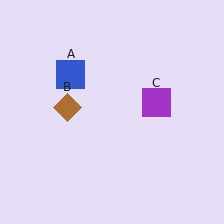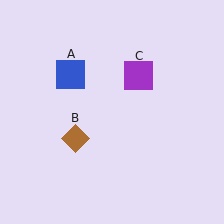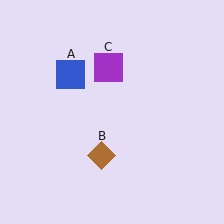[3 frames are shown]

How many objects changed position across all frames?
2 objects changed position: brown diamond (object B), purple square (object C).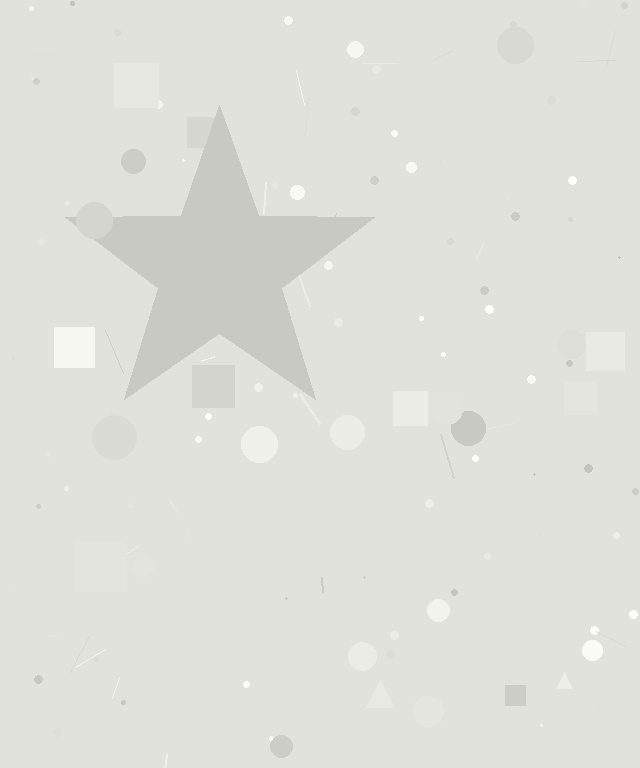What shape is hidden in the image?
A star is hidden in the image.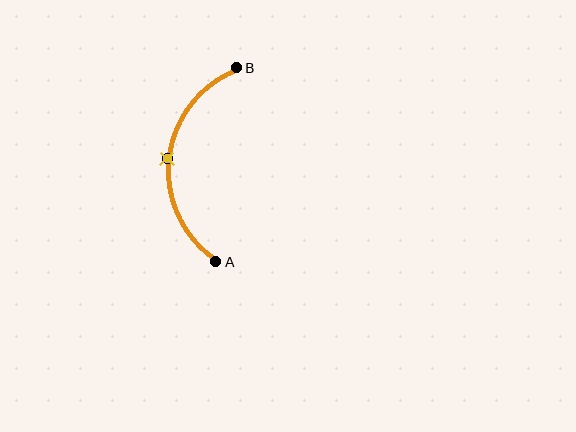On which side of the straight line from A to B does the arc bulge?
The arc bulges to the left of the straight line connecting A and B.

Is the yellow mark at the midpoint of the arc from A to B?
Yes. The yellow mark lies on the arc at equal arc-length from both A and B — it is the arc midpoint.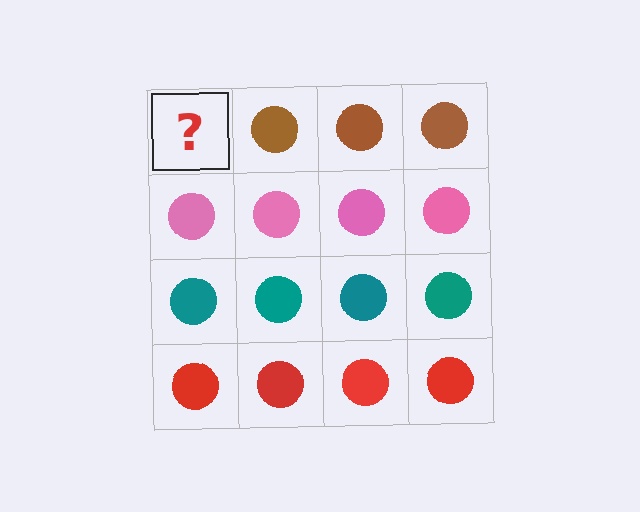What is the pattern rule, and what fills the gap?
The rule is that each row has a consistent color. The gap should be filled with a brown circle.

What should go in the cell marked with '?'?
The missing cell should contain a brown circle.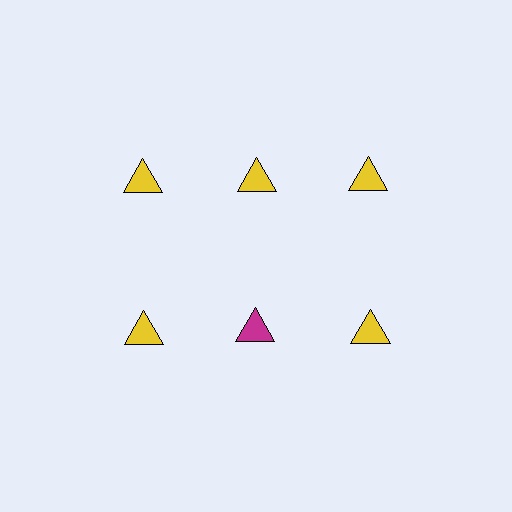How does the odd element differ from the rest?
It has a different color: magenta instead of yellow.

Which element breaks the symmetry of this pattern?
The magenta triangle in the second row, second from left column breaks the symmetry. All other shapes are yellow triangles.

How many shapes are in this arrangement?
There are 6 shapes arranged in a grid pattern.